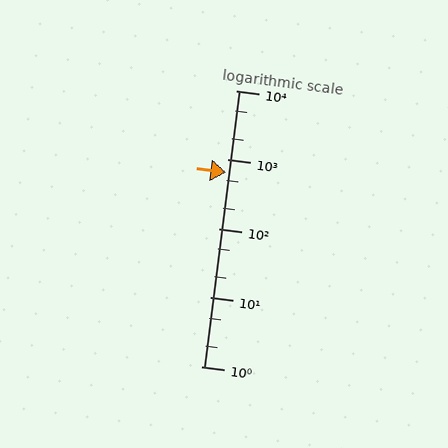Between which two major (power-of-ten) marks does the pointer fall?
The pointer is between 100 and 1000.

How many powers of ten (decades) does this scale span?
The scale spans 4 decades, from 1 to 10000.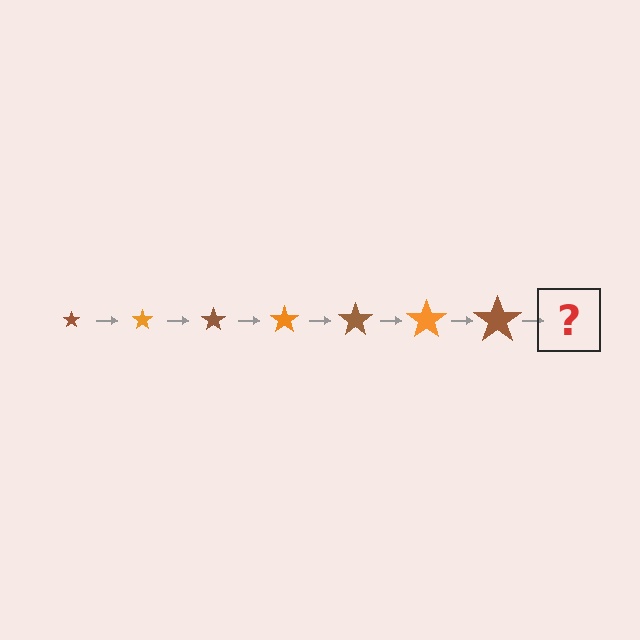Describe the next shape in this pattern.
It should be an orange star, larger than the previous one.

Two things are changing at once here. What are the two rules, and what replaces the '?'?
The two rules are that the star grows larger each step and the color cycles through brown and orange. The '?' should be an orange star, larger than the previous one.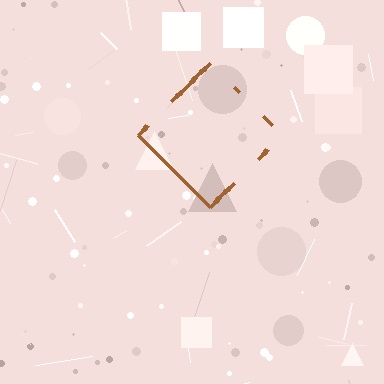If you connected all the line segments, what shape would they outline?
They would outline a diamond.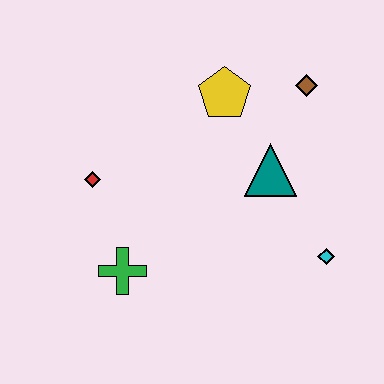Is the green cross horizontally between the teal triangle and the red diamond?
Yes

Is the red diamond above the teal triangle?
No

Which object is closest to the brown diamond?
The yellow pentagon is closest to the brown diamond.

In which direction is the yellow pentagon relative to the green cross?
The yellow pentagon is above the green cross.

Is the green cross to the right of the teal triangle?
No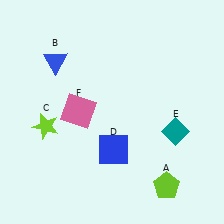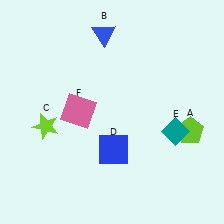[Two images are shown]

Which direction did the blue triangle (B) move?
The blue triangle (B) moved right.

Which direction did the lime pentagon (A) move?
The lime pentagon (A) moved up.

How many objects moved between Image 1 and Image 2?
2 objects moved between the two images.